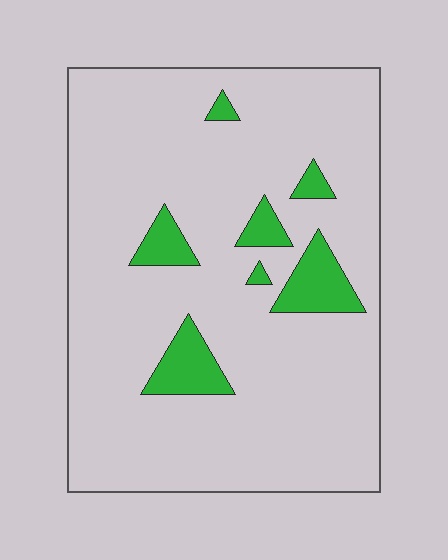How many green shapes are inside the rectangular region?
7.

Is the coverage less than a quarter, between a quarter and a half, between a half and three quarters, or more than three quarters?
Less than a quarter.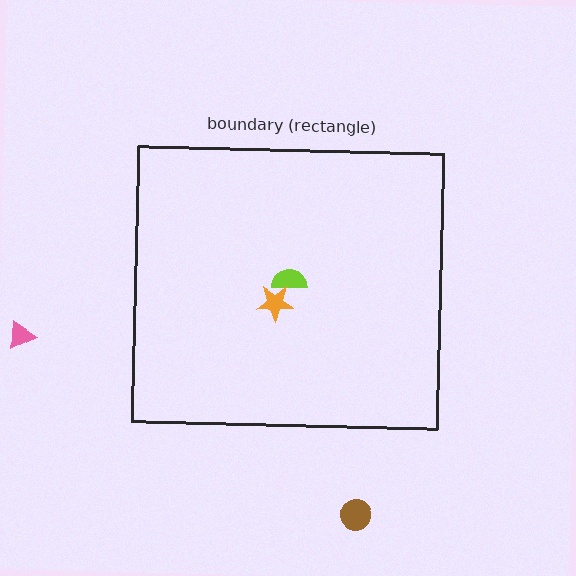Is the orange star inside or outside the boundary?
Inside.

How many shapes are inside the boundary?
2 inside, 2 outside.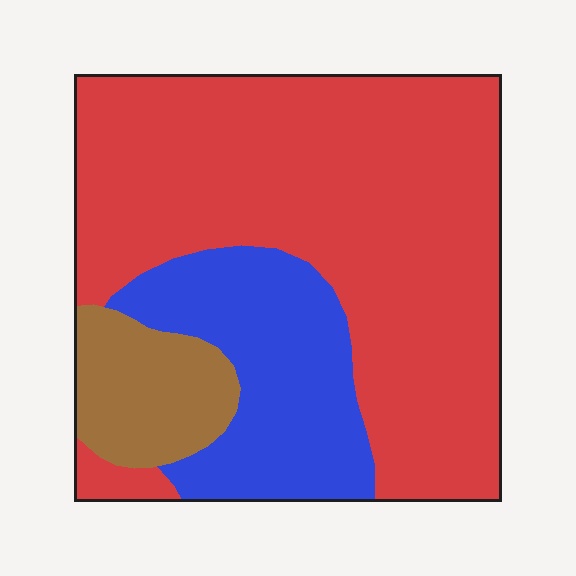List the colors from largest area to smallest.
From largest to smallest: red, blue, brown.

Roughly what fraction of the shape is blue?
Blue takes up between a sixth and a third of the shape.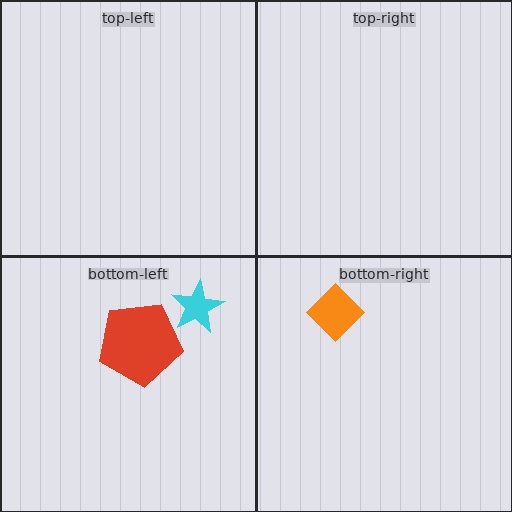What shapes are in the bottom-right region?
The orange diamond.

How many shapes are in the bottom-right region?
1.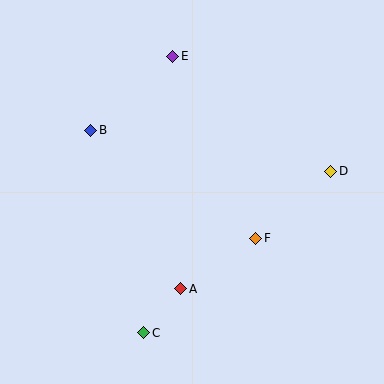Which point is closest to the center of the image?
Point F at (256, 238) is closest to the center.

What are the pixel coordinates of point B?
Point B is at (91, 130).